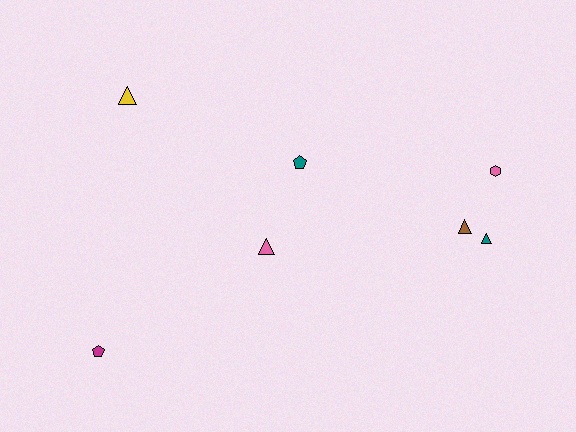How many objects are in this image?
There are 7 objects.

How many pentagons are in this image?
There are 2 pentagons.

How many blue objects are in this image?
There are no blue objects.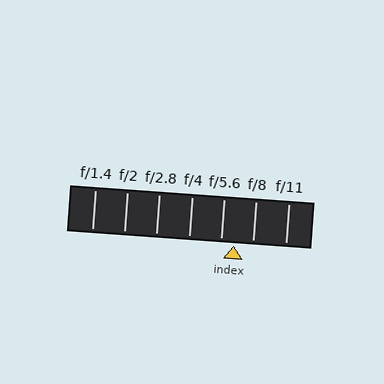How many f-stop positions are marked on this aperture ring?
There are 7 f-stop positions marked.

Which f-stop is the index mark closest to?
The index mark is closest to f/5.6.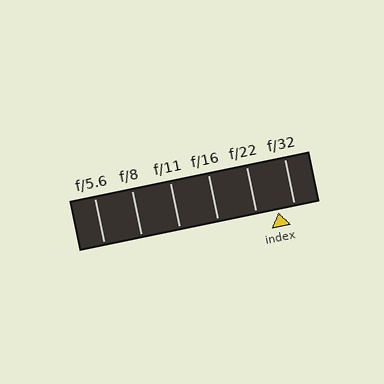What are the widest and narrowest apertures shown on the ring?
The widest aperture shown is f/5.6 and the narrowest is f/32.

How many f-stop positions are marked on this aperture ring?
There are 6 f-stop positions marked.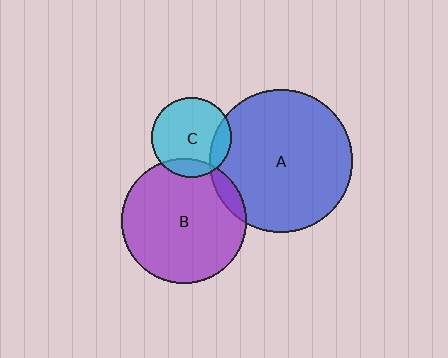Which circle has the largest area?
Circle A (blue).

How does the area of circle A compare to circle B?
Approximately 1.3 times.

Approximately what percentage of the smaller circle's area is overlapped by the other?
Approximately 15%.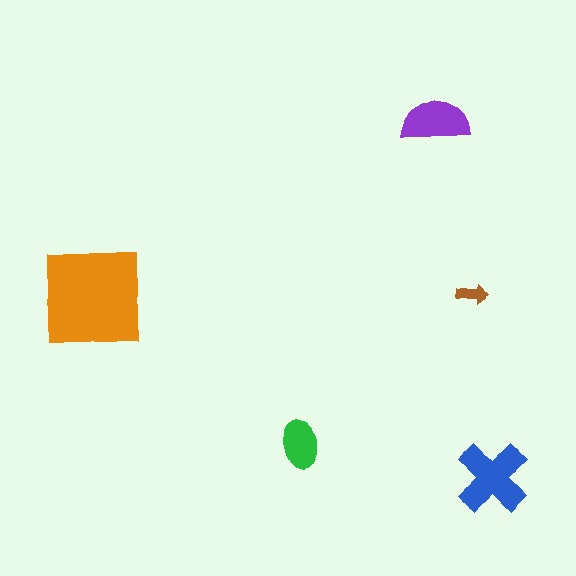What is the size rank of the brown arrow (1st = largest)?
5th.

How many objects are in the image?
There are 5 objects in the image.